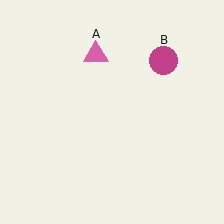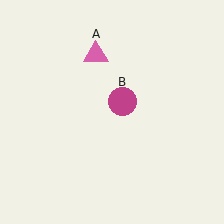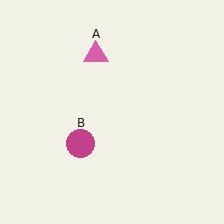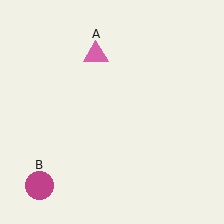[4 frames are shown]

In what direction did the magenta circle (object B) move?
The magenta circle (object B) moved down and to the left.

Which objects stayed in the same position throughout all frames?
Pink triangle (object A) remained stationary.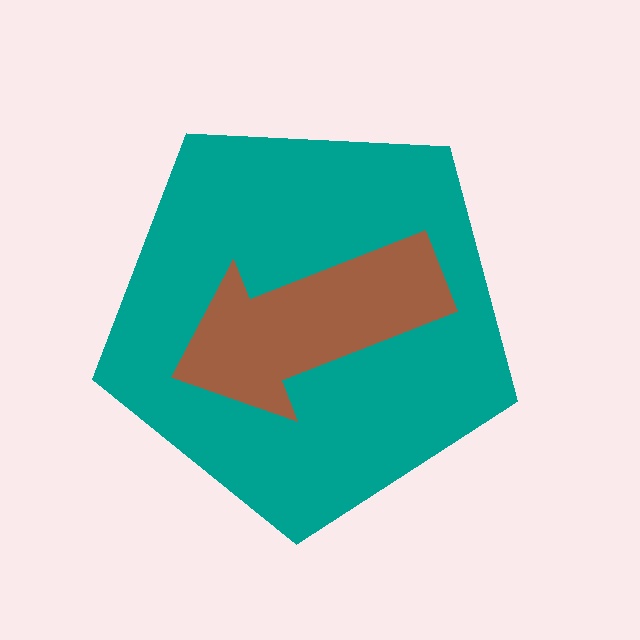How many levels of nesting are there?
2.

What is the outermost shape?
The teal pentagon.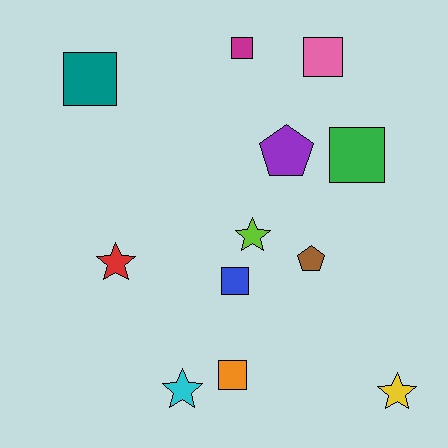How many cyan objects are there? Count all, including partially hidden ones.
There is 1 cyan object.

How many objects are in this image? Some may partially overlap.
There are 12 objects.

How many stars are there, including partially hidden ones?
There are 4 stars.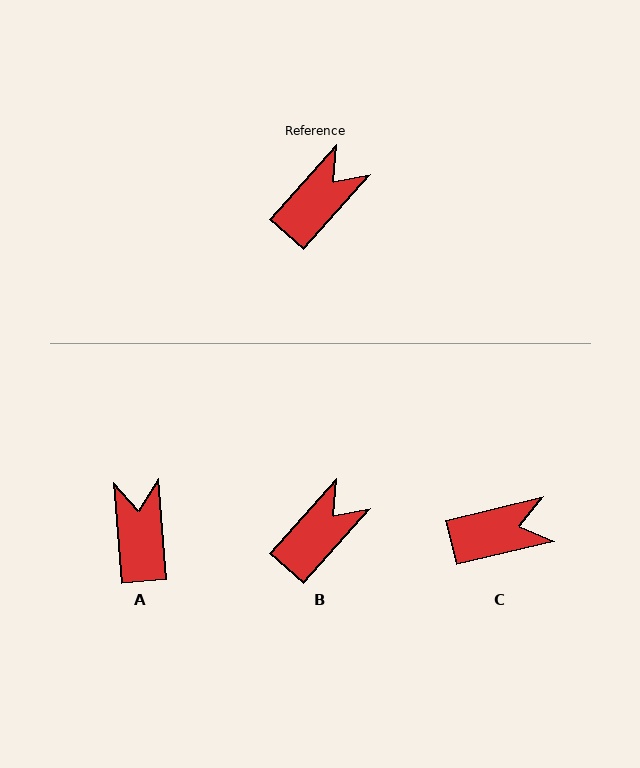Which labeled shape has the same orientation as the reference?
B.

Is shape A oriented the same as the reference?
No, it is off by about 46 degrees.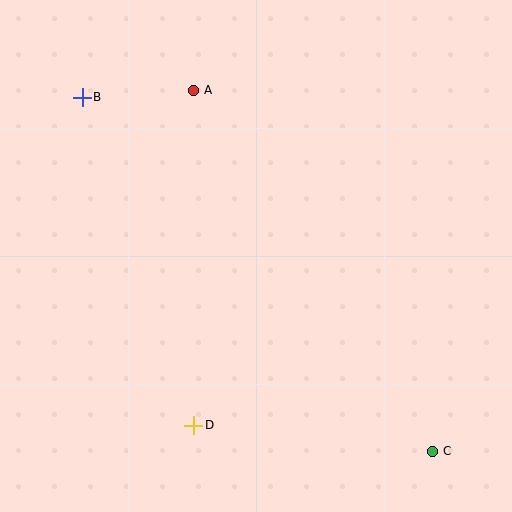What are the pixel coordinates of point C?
Point C is at (432, 451).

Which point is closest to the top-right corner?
Point A is closest to the top-right corner.